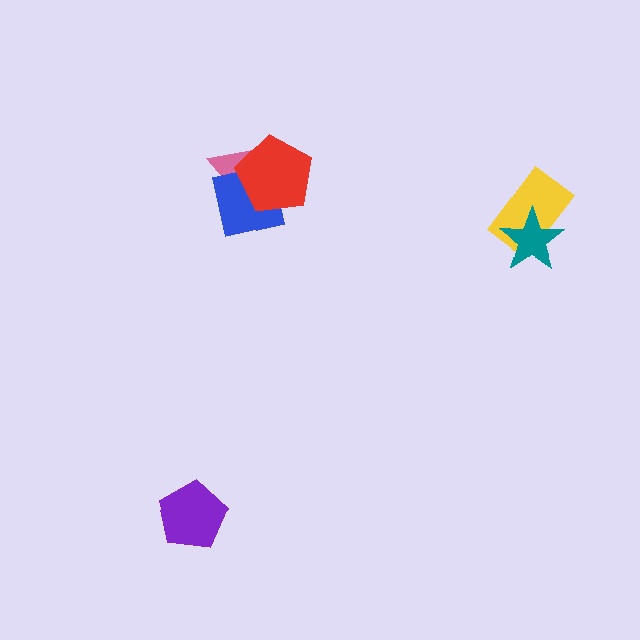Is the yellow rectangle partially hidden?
Yes, it is partially covered by another shape.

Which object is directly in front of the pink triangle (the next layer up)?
The blue square is directly in front of the pink triangle.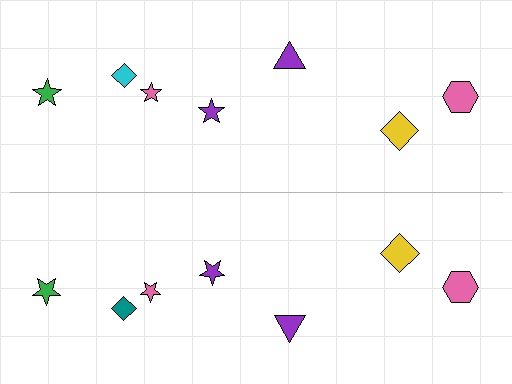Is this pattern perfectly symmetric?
No, the pattern is not perfectly symmetric. The teal diamond on the bottom side breaks the symmetry — its mirror counterpart is cyan.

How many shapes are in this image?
There are 14 shapes in this image.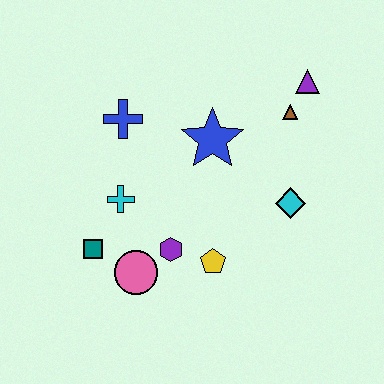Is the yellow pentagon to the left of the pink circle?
No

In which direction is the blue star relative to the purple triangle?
The blue star is to the left of the purple triangle.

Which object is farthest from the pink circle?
The purple triangle is farthest from the pink circle.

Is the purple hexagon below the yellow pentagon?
No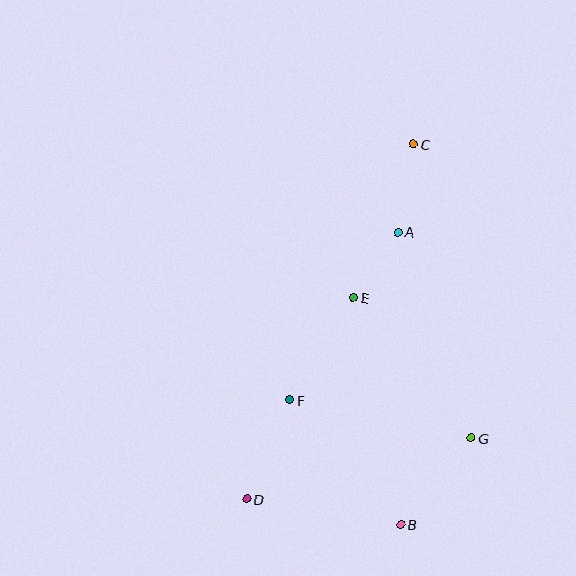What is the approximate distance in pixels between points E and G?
The distance between E and G is approximately 183 pixels.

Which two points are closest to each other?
Points A and E are closest to each other.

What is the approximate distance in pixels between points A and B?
The distance between A and B is approximately 292 pixels.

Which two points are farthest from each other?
Points C and D are farthest from each other.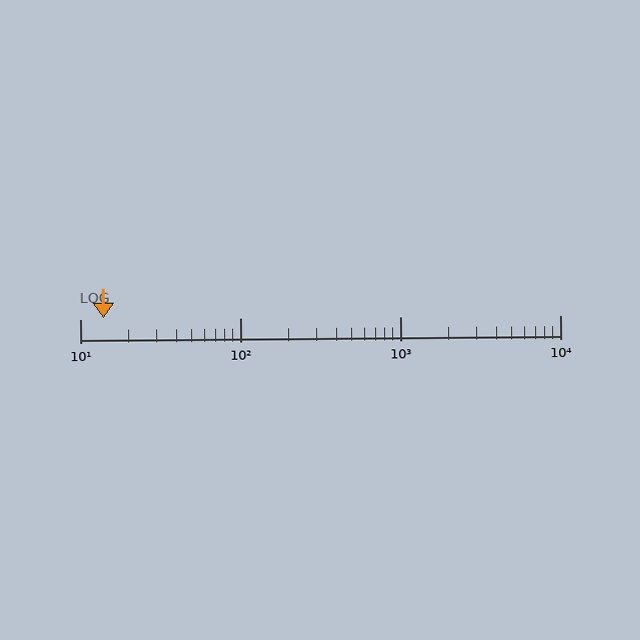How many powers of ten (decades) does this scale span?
The scale spans 3 decades, from 10 to 10000.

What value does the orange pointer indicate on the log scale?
The pointer indicates approximately 14.